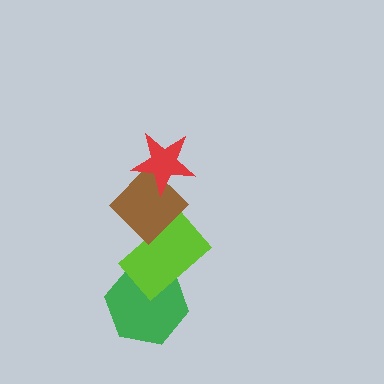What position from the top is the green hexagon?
The green hexagon is 4th from the top.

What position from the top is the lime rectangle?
The lime rectangle is 3rd from the top.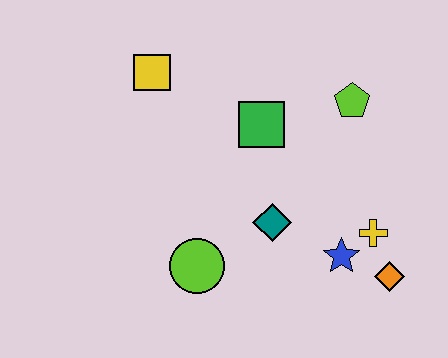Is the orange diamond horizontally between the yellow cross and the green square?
No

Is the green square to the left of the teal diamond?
Yes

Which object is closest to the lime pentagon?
The green square is closest to the lime pentagon.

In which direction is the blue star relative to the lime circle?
The blue star is to the right of the lime circle.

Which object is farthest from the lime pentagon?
The lime circle is farthest from the lime pentagon.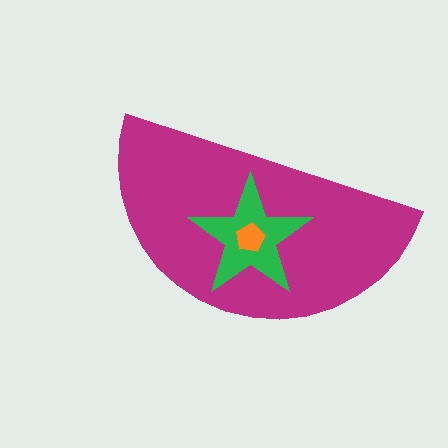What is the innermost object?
The orange pentagon.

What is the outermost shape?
The magenta semicircle.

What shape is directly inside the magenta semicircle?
The green star.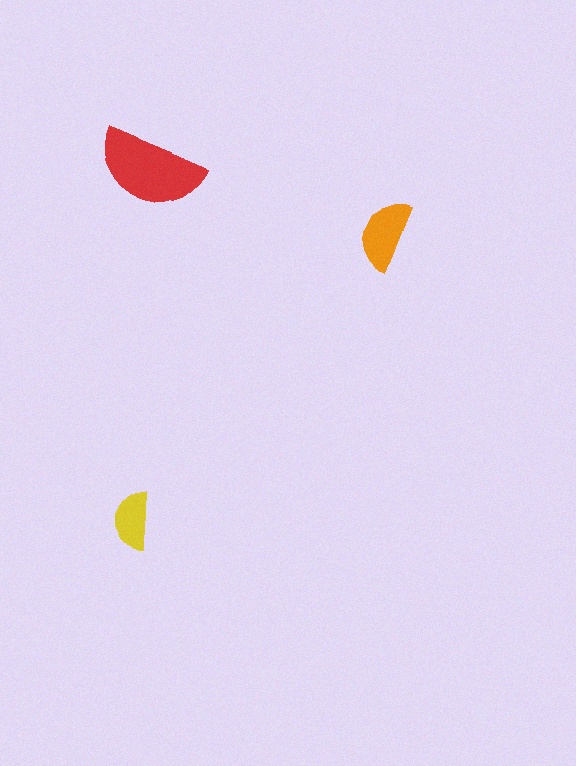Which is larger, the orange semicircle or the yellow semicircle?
The orange one.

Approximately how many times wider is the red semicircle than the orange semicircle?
About 1.5 times wider.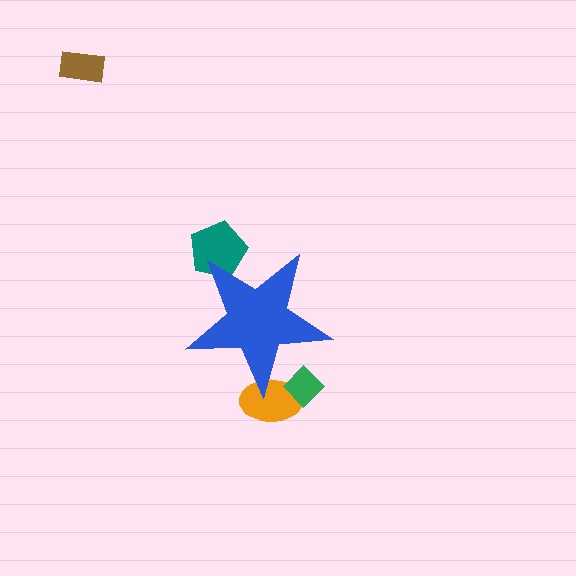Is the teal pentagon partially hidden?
Yes, the teal pentagon is partially hidden behind the blue star.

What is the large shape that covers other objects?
A blue star.